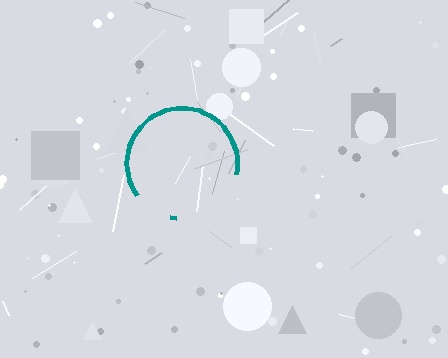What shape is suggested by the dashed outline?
The dashed outline suggests a circle.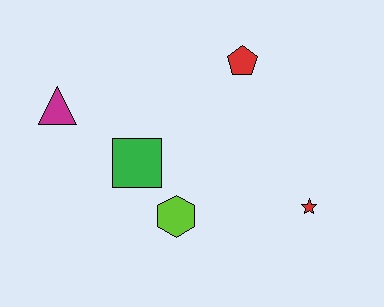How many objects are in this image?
There are 5 objects.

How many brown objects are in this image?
There are no brown objects.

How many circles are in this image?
There are no circles.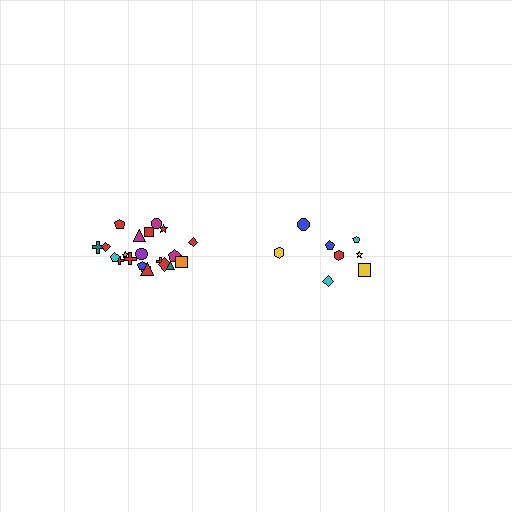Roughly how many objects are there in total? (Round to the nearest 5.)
Roughly 30 objects in total.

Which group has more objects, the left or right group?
The left group.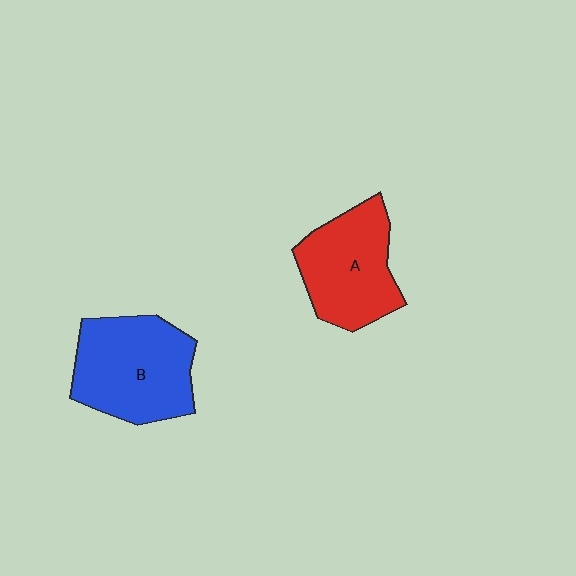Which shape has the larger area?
Shape B (blue).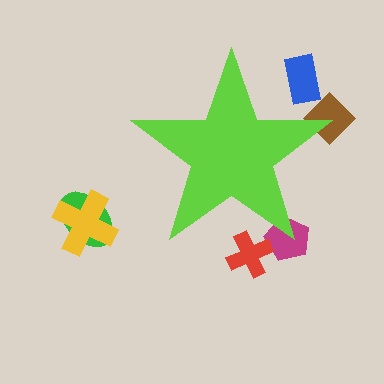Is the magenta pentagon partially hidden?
Yes, the magenta pentagon is partially hidden behind the lime star.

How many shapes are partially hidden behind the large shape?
4 shapes are partially hidden.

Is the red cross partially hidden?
Yes, the red cross is partially hidden behind the lime star.